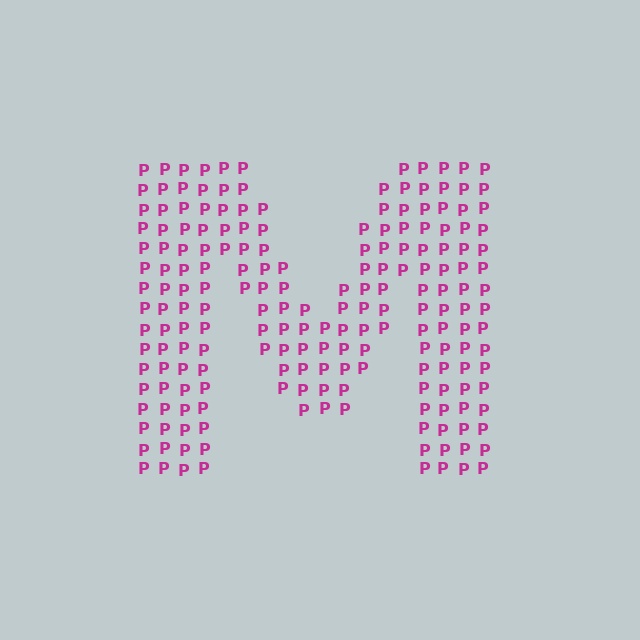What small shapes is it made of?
It is made of small letter P's.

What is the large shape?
The large shape is the letter M.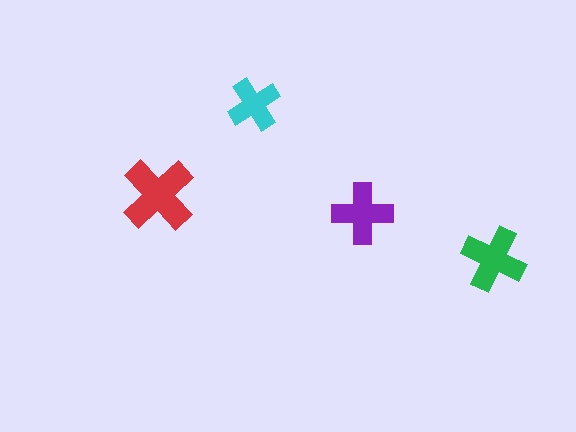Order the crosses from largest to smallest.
the red one, the green one, the purple one, the cyan one.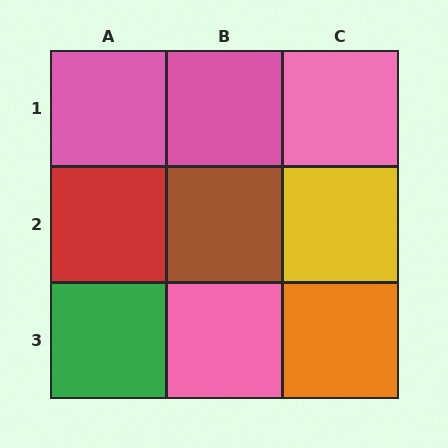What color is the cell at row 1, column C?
Pink.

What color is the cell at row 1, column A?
Pink.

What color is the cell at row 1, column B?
Pink.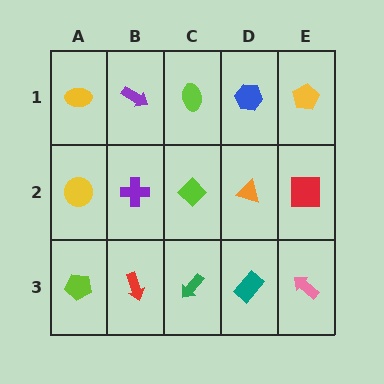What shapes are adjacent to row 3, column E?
A red square (row 2, column E), a teal rectangle (row 3, column D).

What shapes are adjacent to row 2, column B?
A purple arrow (row 1, column B), a red arrow (row 3, column B), a yellow circle (row 2, column A), a lime diamond (row 2, column C).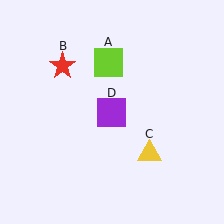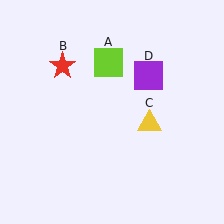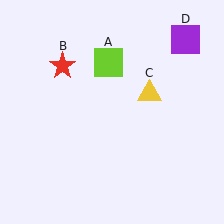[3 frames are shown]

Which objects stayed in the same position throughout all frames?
Lime square (object A) and red star (object B) remained stationary.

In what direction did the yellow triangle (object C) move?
The yellow triangle (object C) moved up.